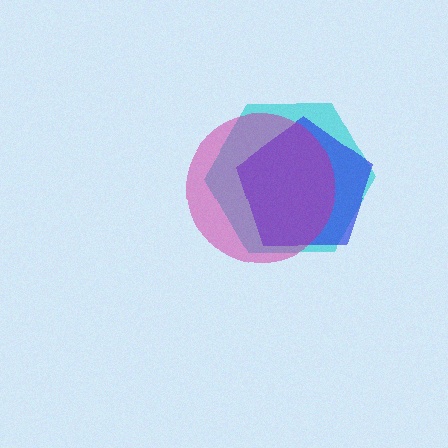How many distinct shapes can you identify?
There are 3 distinct shapes: a cyan hexagon, a blue pentagon, a magenta circle.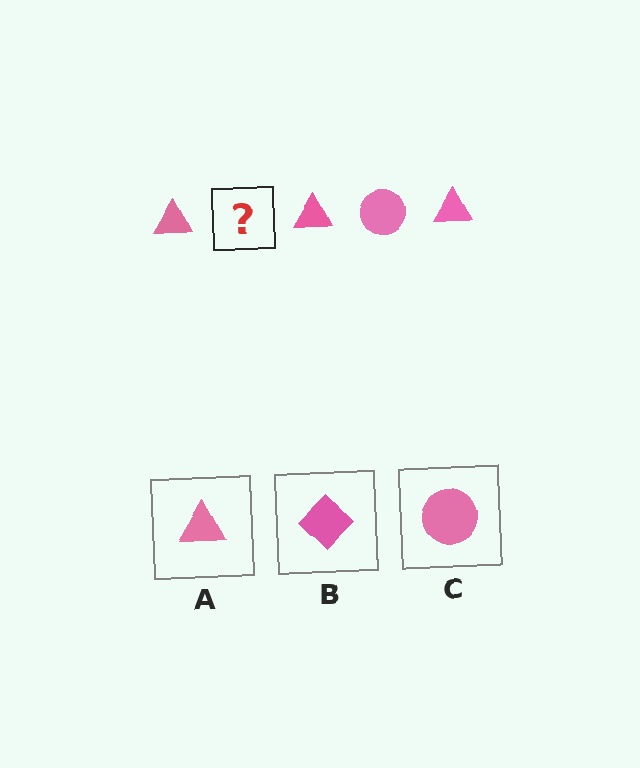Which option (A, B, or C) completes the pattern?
C.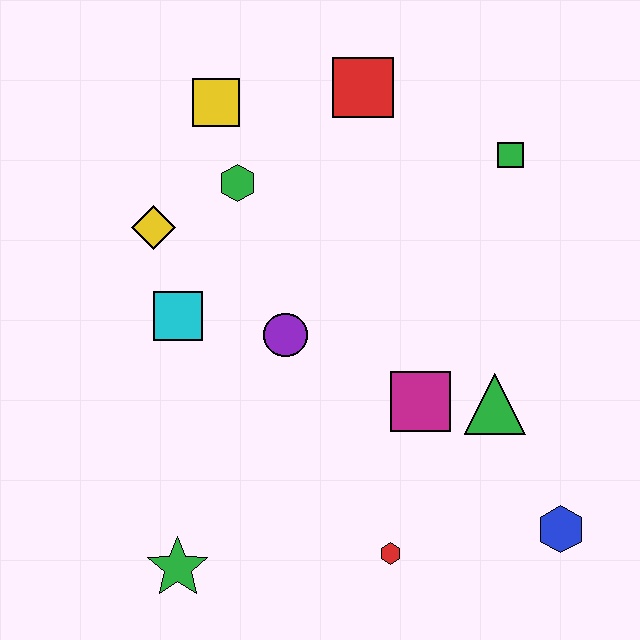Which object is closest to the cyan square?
The yellow diamond is closest to the cyan square.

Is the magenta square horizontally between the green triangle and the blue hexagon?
No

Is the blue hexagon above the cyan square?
No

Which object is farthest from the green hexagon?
The blue hexagon is farthest from the green hexagon.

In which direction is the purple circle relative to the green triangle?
The purple circle is to the left of the green triangle.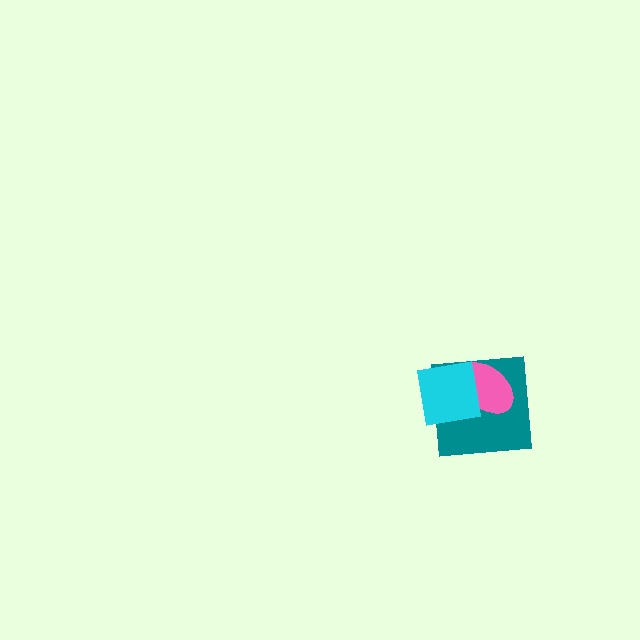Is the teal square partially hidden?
Yes, it is partially covered by another shape.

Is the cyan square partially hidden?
No, no other shape covers it.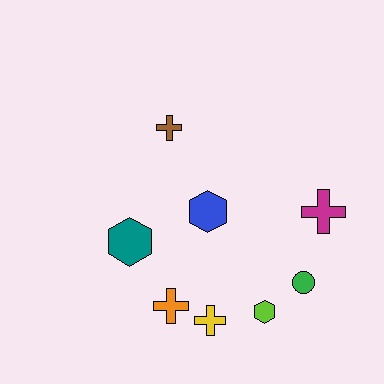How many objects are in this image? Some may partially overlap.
There are 8 objects.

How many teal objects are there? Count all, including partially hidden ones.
There is 1 teal object.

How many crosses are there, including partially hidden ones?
There are 4 crosses.